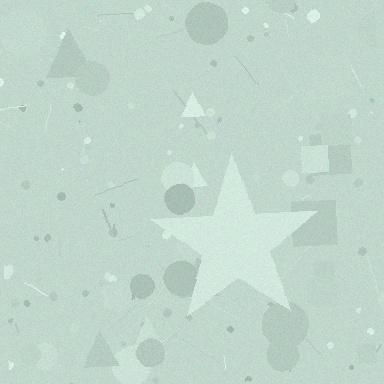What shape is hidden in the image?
A star is hidden in the image.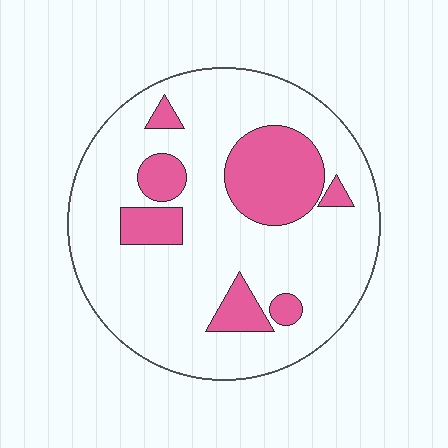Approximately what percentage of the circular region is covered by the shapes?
Approximately 20%.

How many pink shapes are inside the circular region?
7.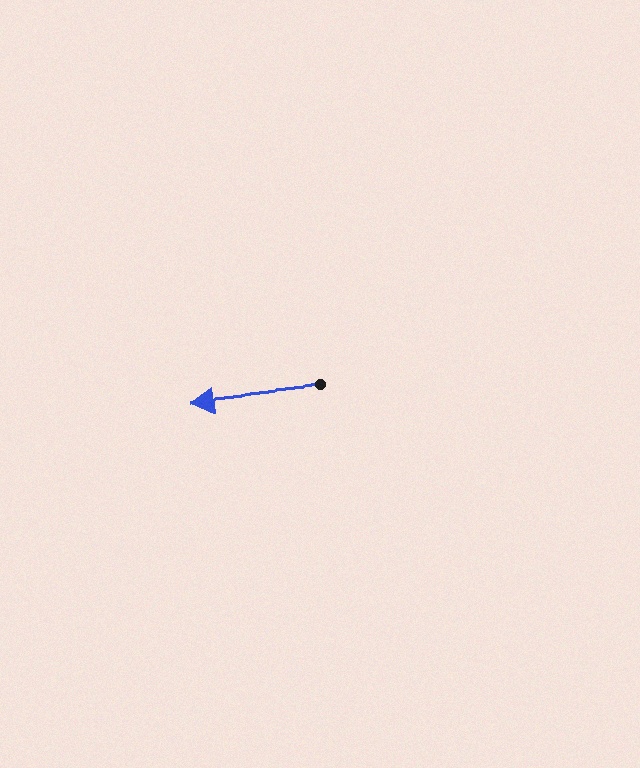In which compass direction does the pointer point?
West.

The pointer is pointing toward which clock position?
Roughly 9 o'clock.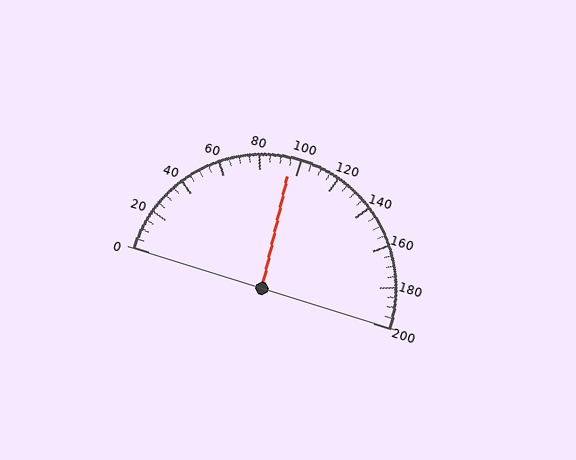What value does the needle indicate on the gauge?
The needle indicates approximately 95.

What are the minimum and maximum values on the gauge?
The gauge ranges from 0 to 200.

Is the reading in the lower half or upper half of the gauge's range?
The reading is in the lower half of the range (0 to 200).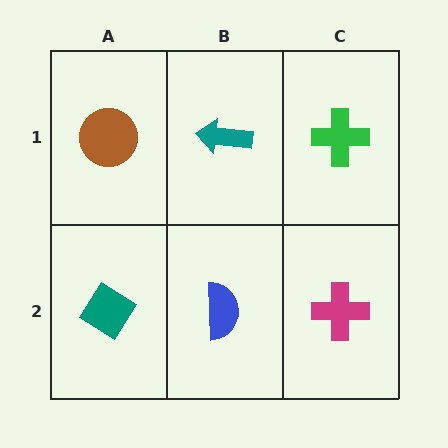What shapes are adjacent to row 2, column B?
A teal arrow (row 1, column B), a teal diamond (row 2, column A), a magenta cross (row 2, column C).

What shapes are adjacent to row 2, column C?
A green cross (row 1, column C), a blue semicircle (row 2, column B).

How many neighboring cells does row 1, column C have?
2.